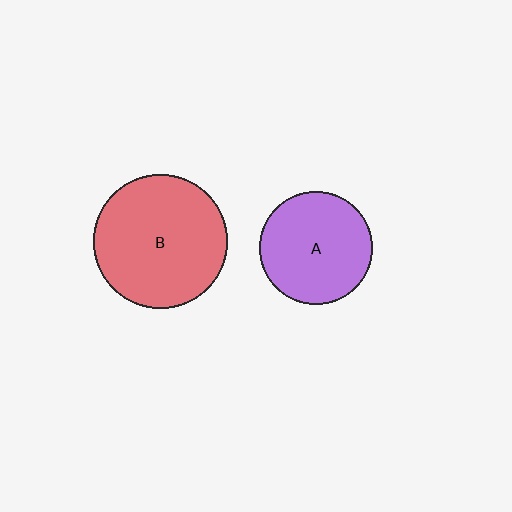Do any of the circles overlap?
No, none of the circles overlap.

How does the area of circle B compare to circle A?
Approximately 1.4 times.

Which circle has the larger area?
Circle B (red).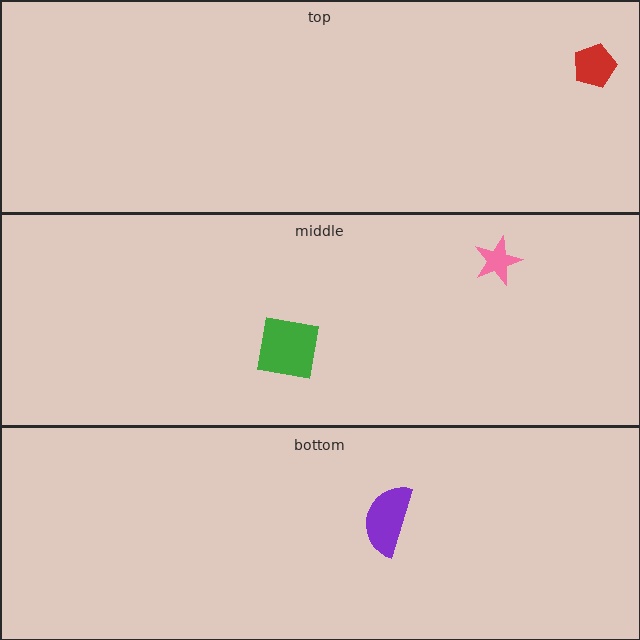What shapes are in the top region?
The red pentagon.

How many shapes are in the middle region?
2.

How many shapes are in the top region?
1.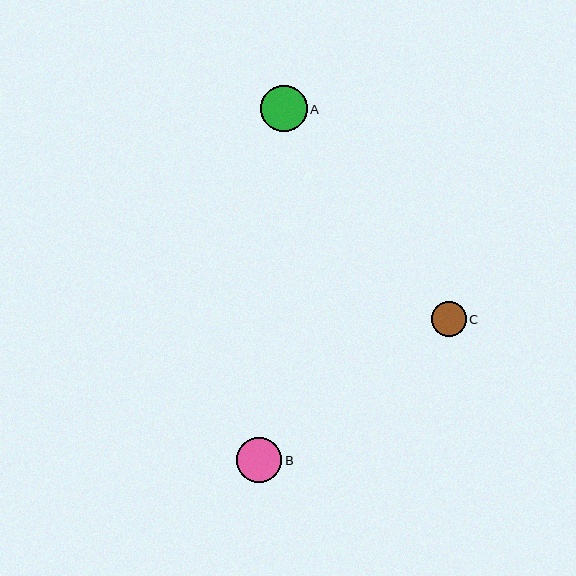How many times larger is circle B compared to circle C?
Circle B is approximately 1.3 times the size of circle C.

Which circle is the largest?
Circle A is the largest with a size of approximately 47 pixels.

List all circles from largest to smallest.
From largest to smallest: A, B, C.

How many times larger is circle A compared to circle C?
Circle A is approximately 1.3 times the size of circle C.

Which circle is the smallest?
Circle C is the smallest with a size of approximately 35 pixels.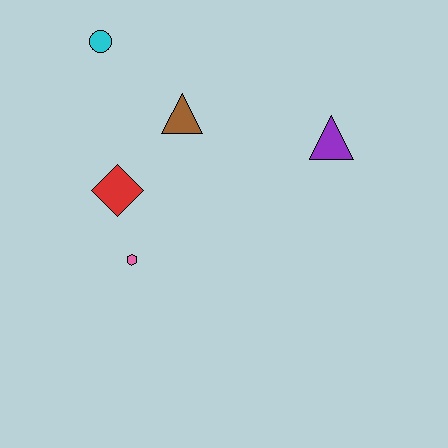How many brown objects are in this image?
There is 1 brown object.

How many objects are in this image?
There are 5 objects.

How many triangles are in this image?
There are 2 triangles.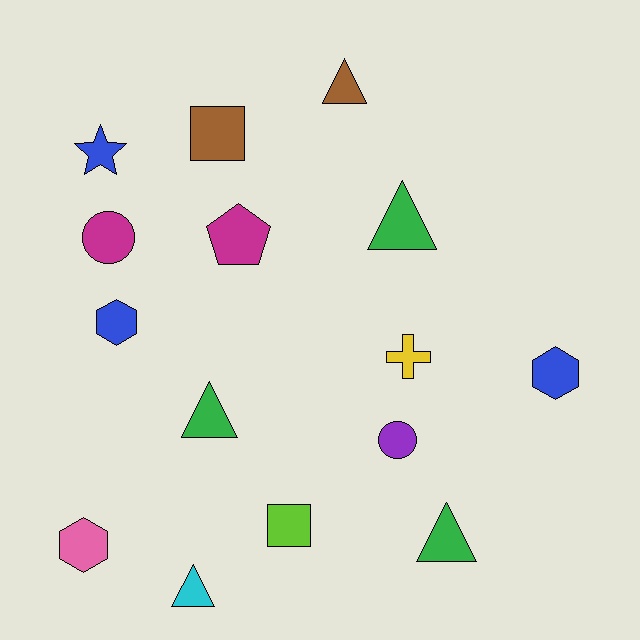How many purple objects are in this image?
There is 1 purple object.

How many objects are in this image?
There are 15 objects.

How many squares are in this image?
There are 2 squares.